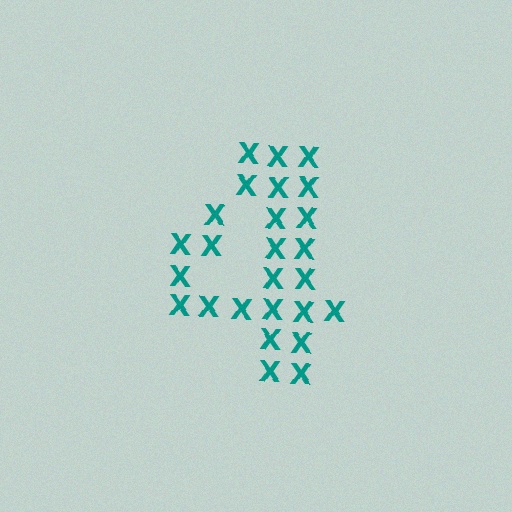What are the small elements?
The small elements are letter X's.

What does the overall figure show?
The overall figure shows the digit 4.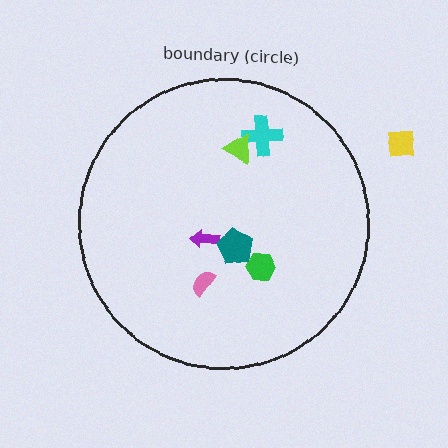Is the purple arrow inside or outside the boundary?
Inside.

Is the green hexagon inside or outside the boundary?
Inside.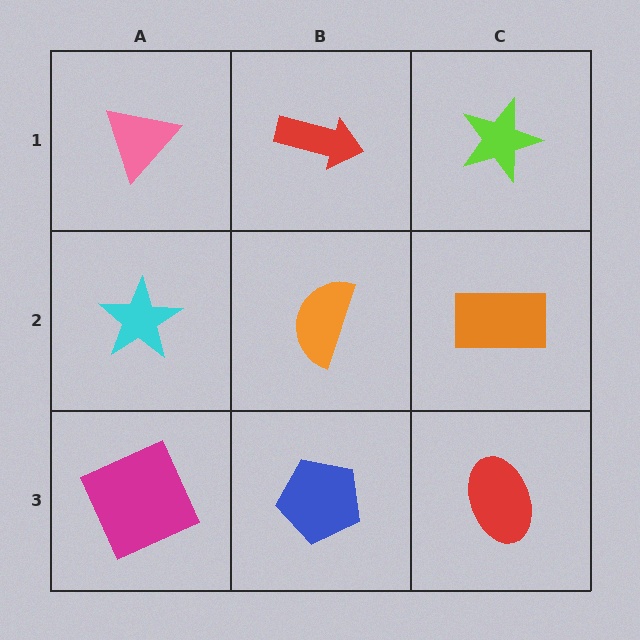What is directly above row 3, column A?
A cyan star.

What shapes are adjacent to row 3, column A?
A cyan star (row 2, column A), a blue pentagon (row 3, column B).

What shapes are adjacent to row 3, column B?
An orange semicircle (row 2, column B), a magenta square (row 3, column A), a red ellipse (row 3, column C).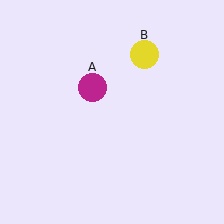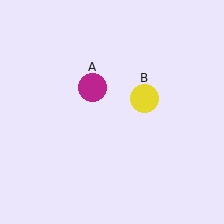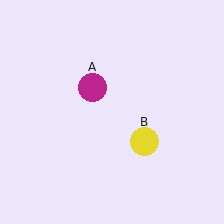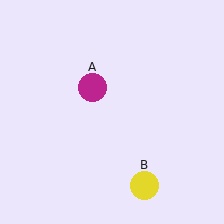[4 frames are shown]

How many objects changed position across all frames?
1 object changed position: yellow circle (object B).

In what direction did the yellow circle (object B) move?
The yellow circle (object B) moved down.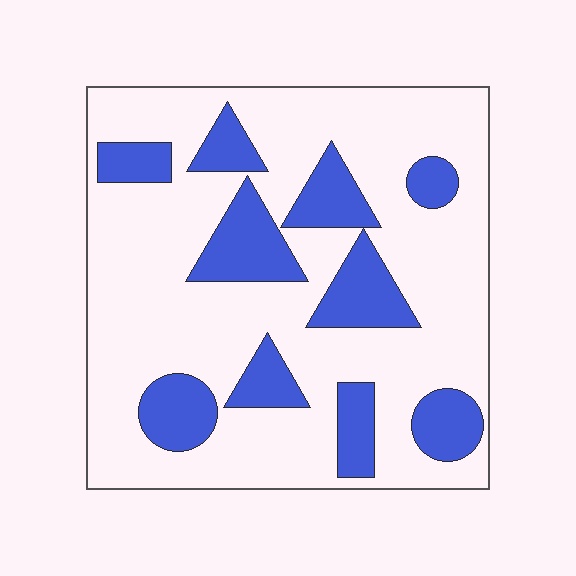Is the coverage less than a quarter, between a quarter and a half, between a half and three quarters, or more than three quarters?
Between a quarter and a half.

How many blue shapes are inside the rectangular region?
10.